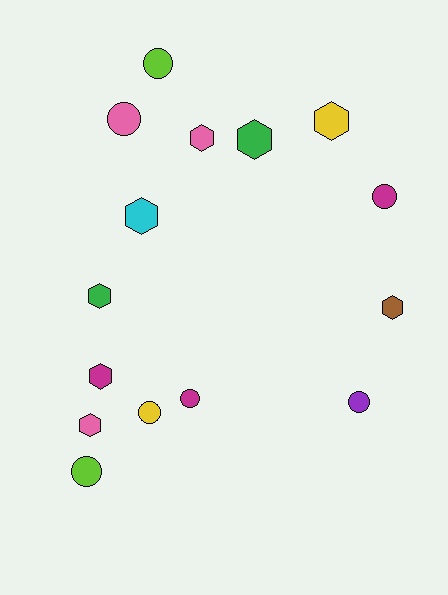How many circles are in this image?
There are 7 circles.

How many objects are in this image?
There are 15 objects.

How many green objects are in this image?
There are 2 green objects.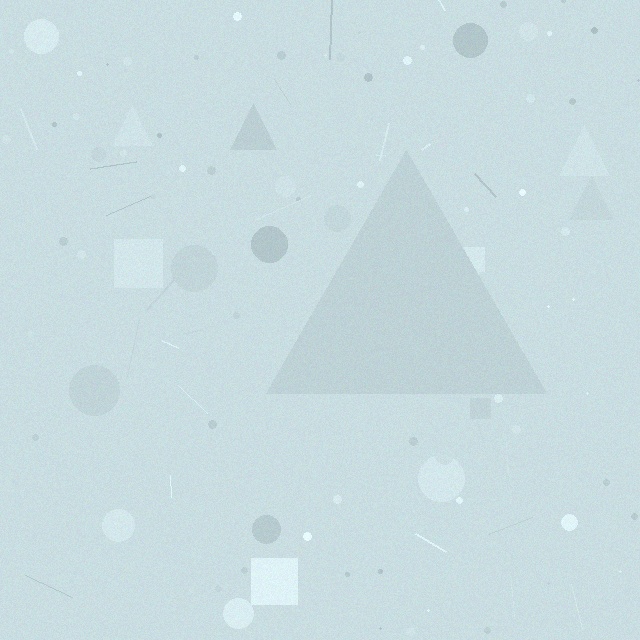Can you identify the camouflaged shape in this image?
The camouflaged shape is a triangle.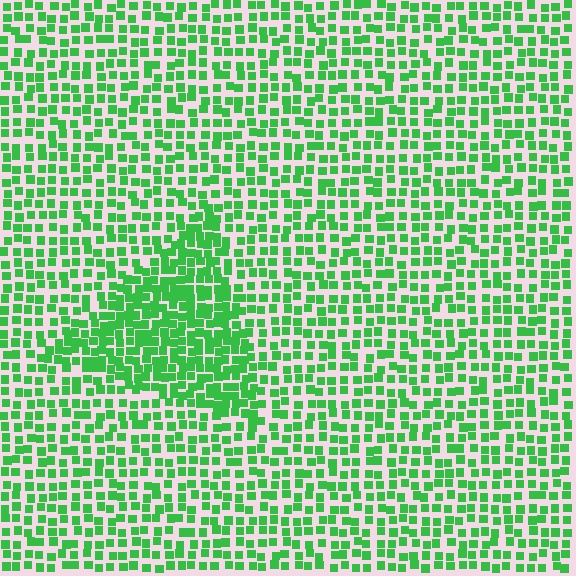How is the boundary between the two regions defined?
The boundary is defined by a change in element density (approximately 1.7x ratio). All elements are the same color, size, and shape.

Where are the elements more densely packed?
The elements are more densely packed inside the triangle boundary.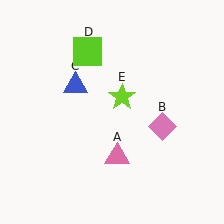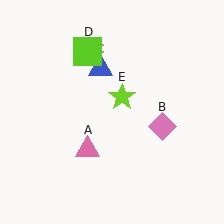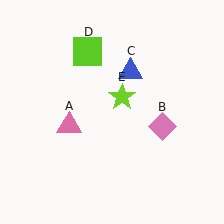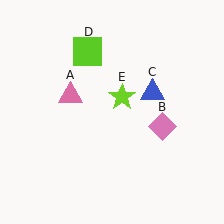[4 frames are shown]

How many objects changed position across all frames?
2 objects changed position: pink triangle (object A), blue triangle (object C).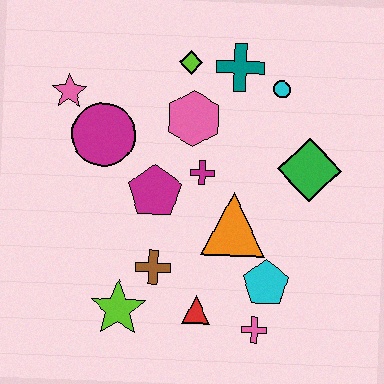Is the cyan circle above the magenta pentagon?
Yes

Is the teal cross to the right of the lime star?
Yes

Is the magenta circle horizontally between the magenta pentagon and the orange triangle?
No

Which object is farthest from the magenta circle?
The pink cross is farthest from the magenta circle.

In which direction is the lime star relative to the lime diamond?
The lime star is below the lime diamond.